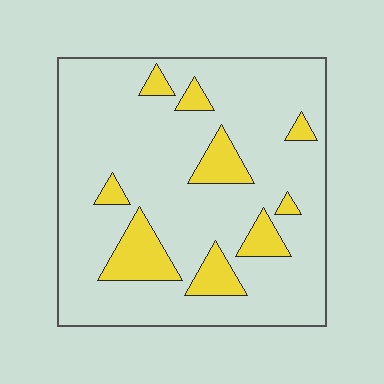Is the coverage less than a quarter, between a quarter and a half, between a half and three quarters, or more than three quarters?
Less than a quarter.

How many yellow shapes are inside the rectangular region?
9.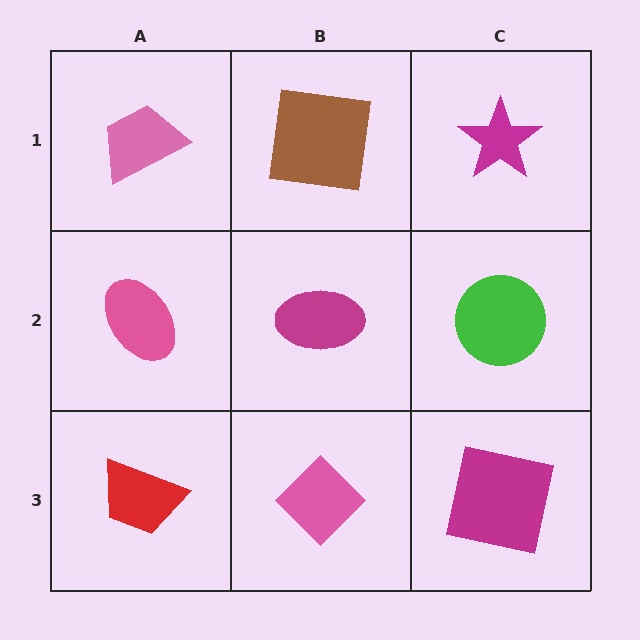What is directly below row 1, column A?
A pink ellipse.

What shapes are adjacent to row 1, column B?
A magenta ellipse (row 2, column B), a pink trapezoid (row 1, column A), a magenta star (row 1, column C).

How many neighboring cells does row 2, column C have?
3.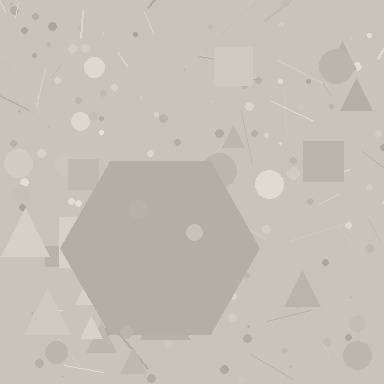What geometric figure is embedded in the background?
A hexagon is embedded in the background.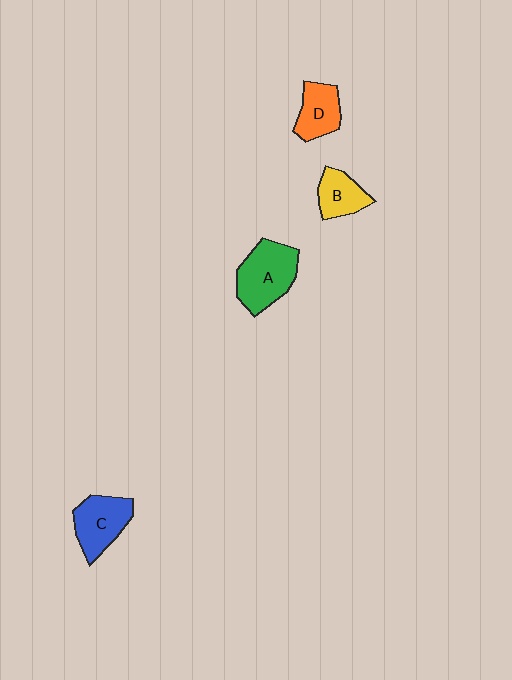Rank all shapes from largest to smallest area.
From largest to smallest: A (green), C (blue), D (orange), B (yellow).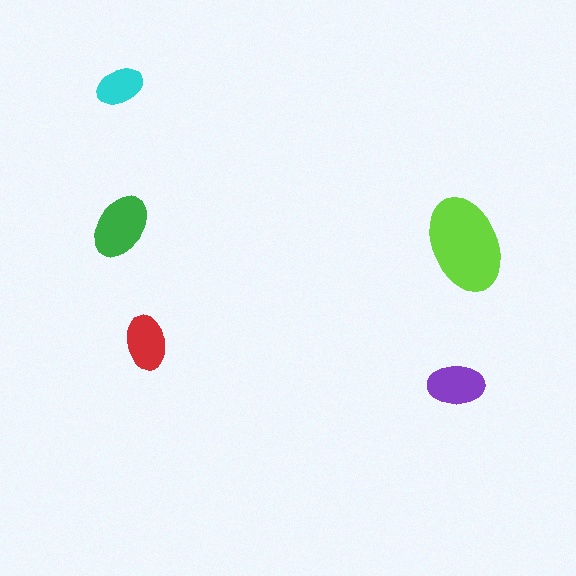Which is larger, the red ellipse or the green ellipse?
The green one.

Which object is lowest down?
The purple ellipse is bottommost.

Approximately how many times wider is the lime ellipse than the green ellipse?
About 1.5 times wider.